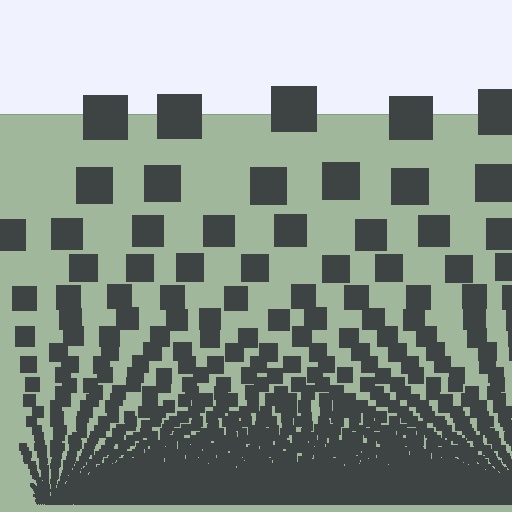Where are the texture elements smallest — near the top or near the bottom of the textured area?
Near the bottom.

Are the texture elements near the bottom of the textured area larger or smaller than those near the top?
Smaller. The gradient is inverted — elements near the bottom are smaller and denser.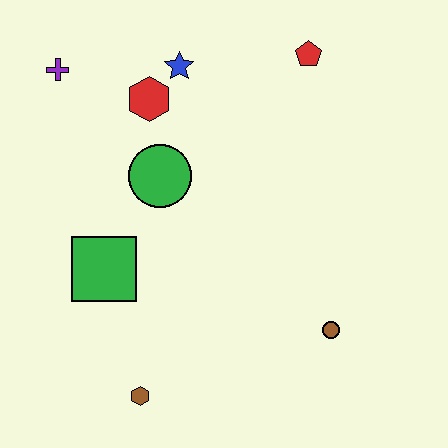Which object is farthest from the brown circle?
The purple cross is farthest from the brown circle.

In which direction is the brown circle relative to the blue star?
The brown circle is below the blue star.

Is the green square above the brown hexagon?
Yes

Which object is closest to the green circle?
The red hexagon is closest to the green circle.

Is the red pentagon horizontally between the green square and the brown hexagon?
No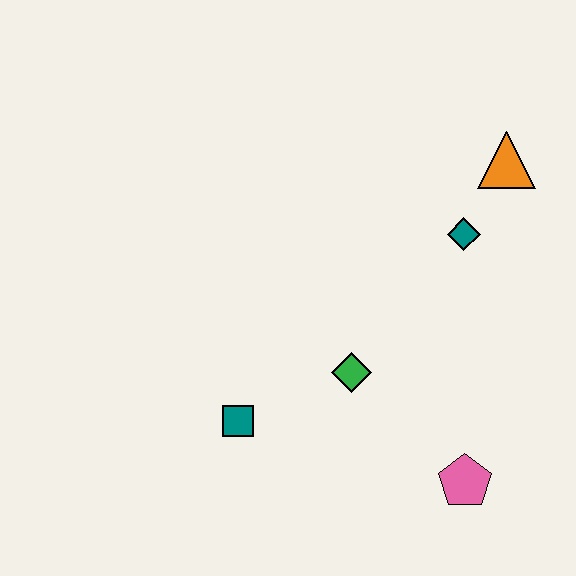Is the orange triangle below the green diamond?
No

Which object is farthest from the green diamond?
The orange triangle is farthest from the green diamond.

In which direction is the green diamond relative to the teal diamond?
The green diamond is below the teal diamond.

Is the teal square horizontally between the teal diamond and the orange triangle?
No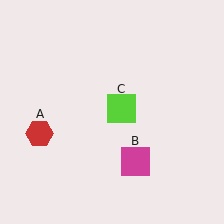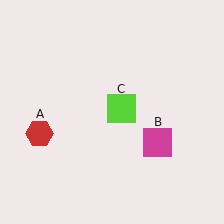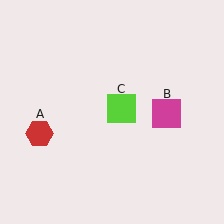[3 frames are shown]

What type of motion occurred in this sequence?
The magenta square (object B) rotated counterclockwise around the center of the scene.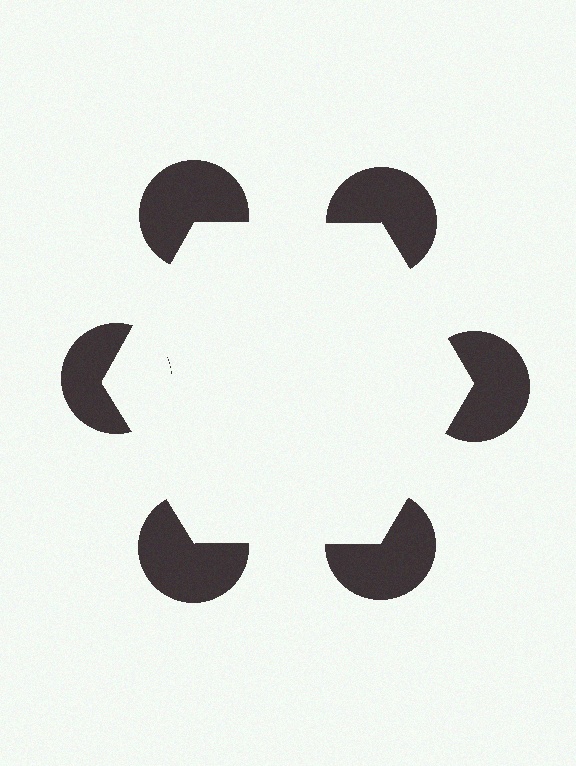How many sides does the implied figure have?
6 sides.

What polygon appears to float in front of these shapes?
An illusory hexagon — its edges are inferred from the aligned wedge cuts in the pac-man discs, not physically drawn.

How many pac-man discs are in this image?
There are 6 — one at each vertex of the illusory hexagon.